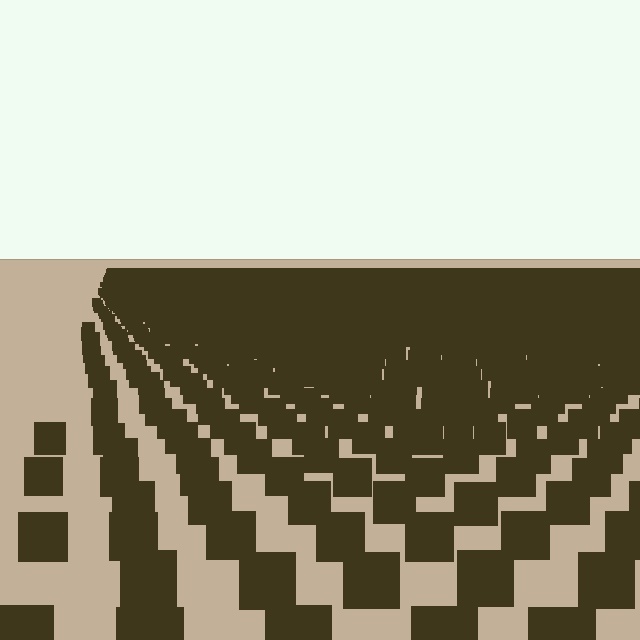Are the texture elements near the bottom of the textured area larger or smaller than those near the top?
Larger. Near the bottom, elements are closer to the viewer and appear at a bigger on-screen size.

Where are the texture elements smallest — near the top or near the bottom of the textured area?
Near the top.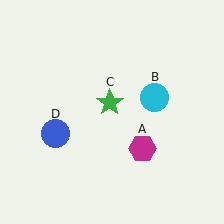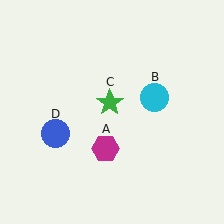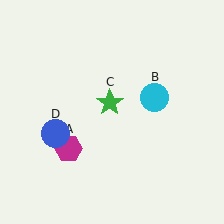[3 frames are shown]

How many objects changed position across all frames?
1 object changed position: magenta hexagon (object A).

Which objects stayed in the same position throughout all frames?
Cyan circle (object B) and green star (object C) and blue circle (object D) remained stationary.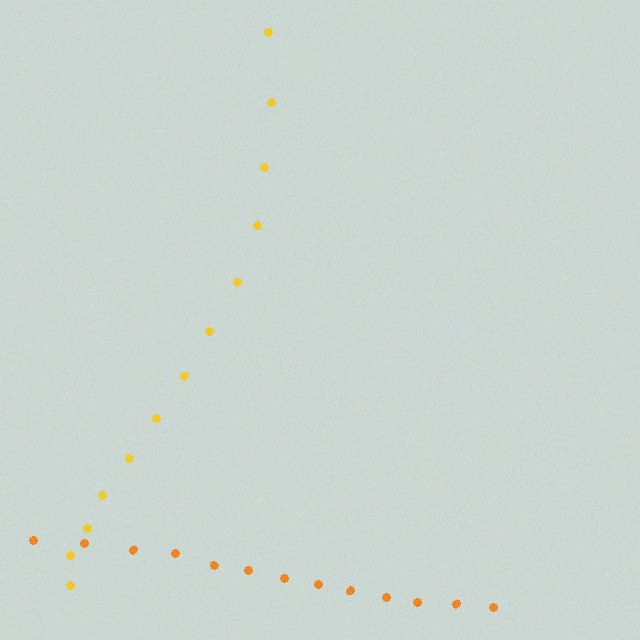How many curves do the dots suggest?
There are 2 distinct paths.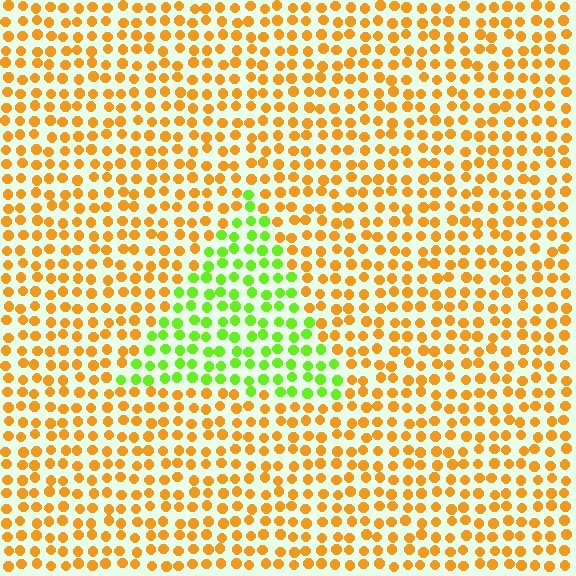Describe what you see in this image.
The image is filled with small orange elements in a uniform arrangement. A triangle-shaped region is visible where the elements are tinted to a slightly different hue, forming a subtle color boundary.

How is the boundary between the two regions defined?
The boundary is defined purely by a slight shift in hue (about 65 degrees). Spacing, size, and orientation are identical on both sides.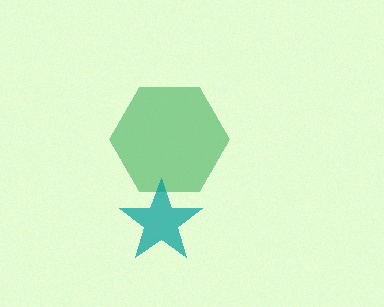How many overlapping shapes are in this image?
There are 2 overlapping shapes in the image.